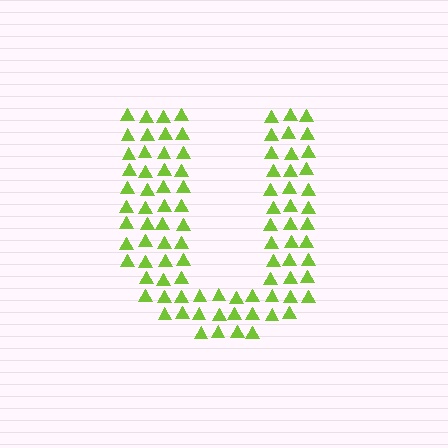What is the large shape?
The large shape is the letter U.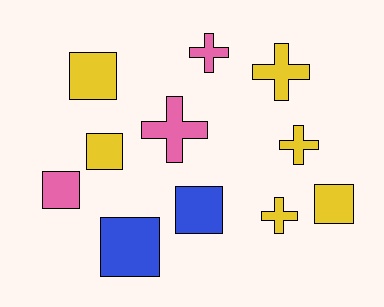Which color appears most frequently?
Yellow, with 6 objects.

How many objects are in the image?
There are 11 objects.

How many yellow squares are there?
There are 3 yellow squares.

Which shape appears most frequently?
Square, with 6 objects.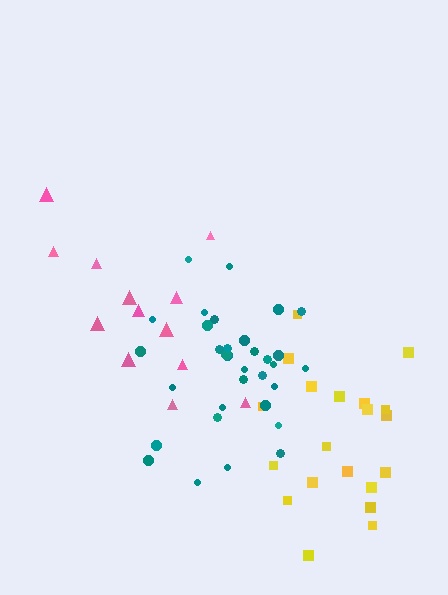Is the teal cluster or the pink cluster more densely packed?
Teal.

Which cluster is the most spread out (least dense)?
Pink.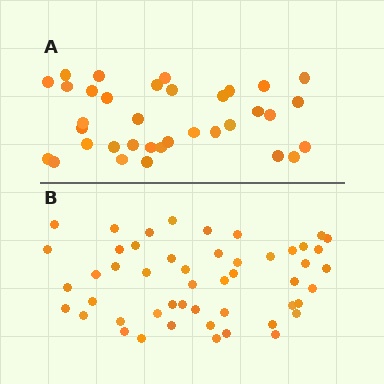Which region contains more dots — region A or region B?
Region B (the bottom region) has more dots.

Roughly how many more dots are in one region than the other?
Region B has approximately 15 more dots than region A.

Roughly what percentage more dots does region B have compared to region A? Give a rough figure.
About 45% more.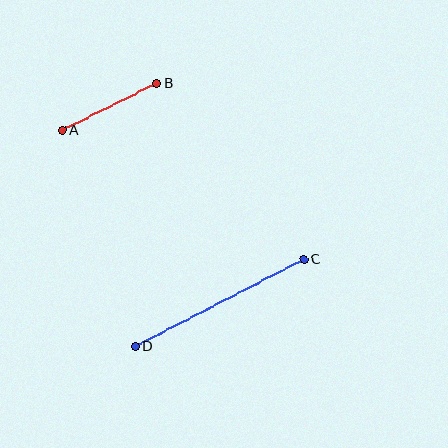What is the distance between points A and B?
The distance is approximately 106 pixels.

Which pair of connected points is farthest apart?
Points C and D are farthest apart.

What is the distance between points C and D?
The distance is approximately 190 pixels.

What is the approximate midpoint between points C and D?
The midpoint is at approximately (220, 303) pixels.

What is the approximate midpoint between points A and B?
The midpoint is at approximately (110, 107) pixels.